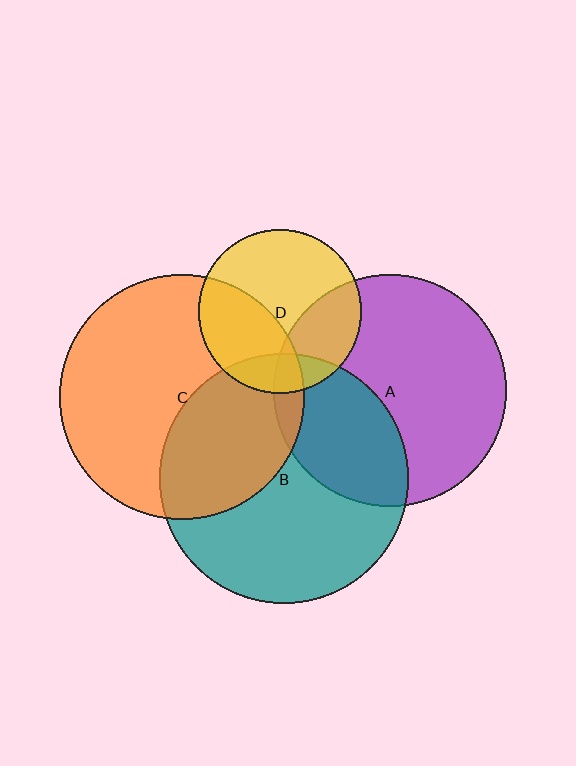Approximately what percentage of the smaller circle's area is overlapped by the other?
Approximately 35%.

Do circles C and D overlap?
Yes.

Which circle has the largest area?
Circle B (teal).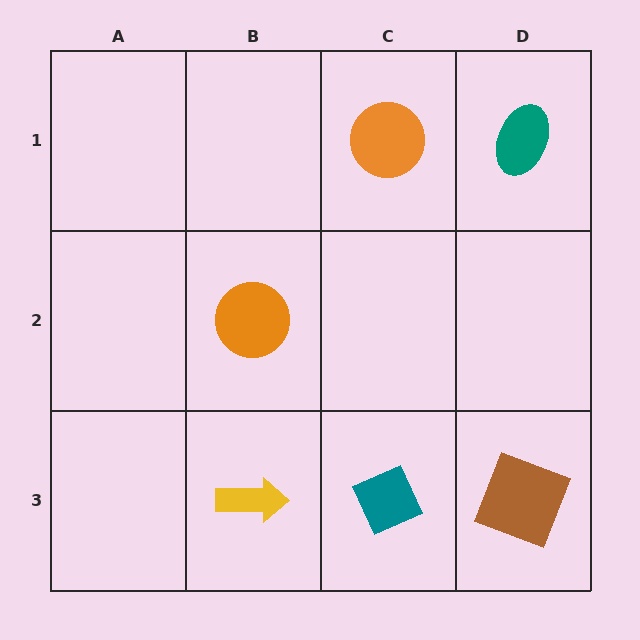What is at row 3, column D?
A brown square.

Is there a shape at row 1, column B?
No, that cell is empty.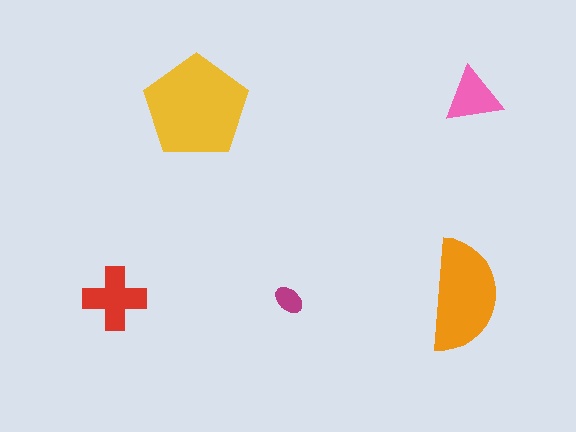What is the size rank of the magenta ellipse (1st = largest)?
5th.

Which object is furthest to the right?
The pink triangle is rightmost.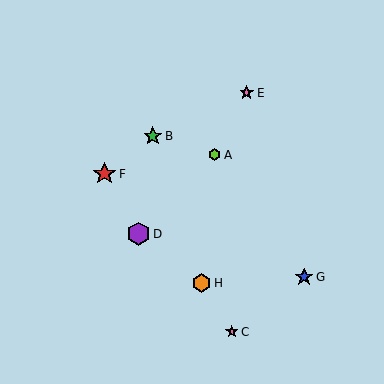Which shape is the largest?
The purple hexagon (labeled D) is the largest.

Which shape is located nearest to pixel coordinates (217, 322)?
The pink star (labeled C) at (232, 332) is nearest to that location.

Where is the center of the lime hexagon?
The center of the lime hexagon is at (215, 155).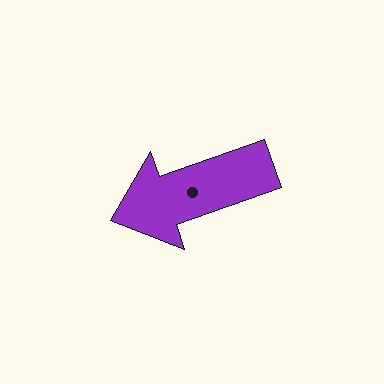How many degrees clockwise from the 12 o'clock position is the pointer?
Approximately 251 degrees.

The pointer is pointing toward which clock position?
Roughly 8 o'clock.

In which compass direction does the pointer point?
West.